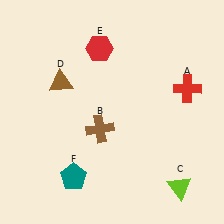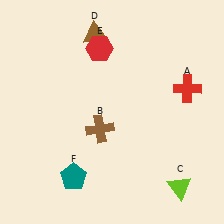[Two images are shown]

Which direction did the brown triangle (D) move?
The brown triangle (D) moved up.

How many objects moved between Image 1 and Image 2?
1 object moved between the two images.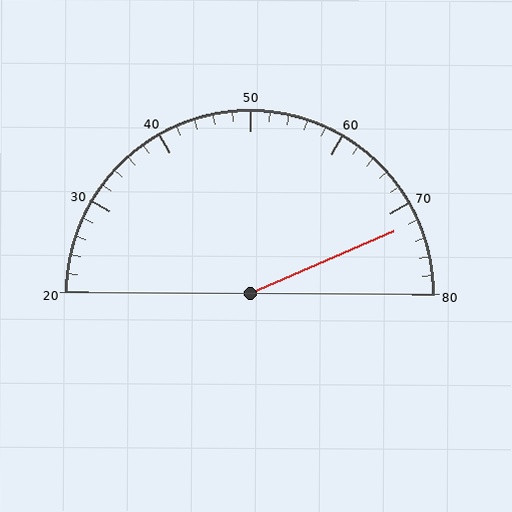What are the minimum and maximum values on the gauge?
The gauge ranges from 20 to 80.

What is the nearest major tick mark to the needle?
The nearest major tick mark is 70.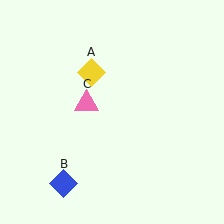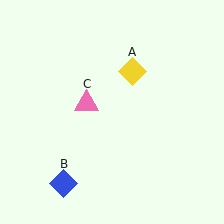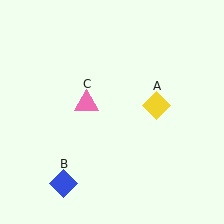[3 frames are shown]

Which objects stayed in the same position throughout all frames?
Blue diamond (object B) and pink triangle (object C) remained stationary.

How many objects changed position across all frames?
1 object changed position: yellow diamond (object A).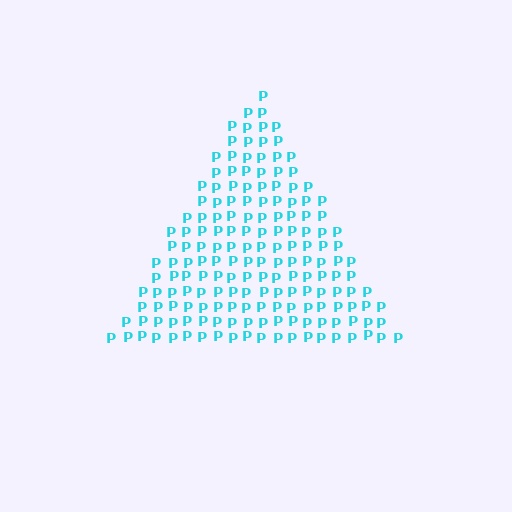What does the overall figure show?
The overall figure shows a triangle.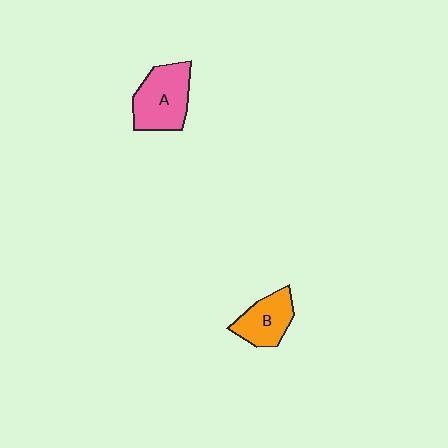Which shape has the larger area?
Shape A (pink).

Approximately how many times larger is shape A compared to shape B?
Approximately 1.4 times.